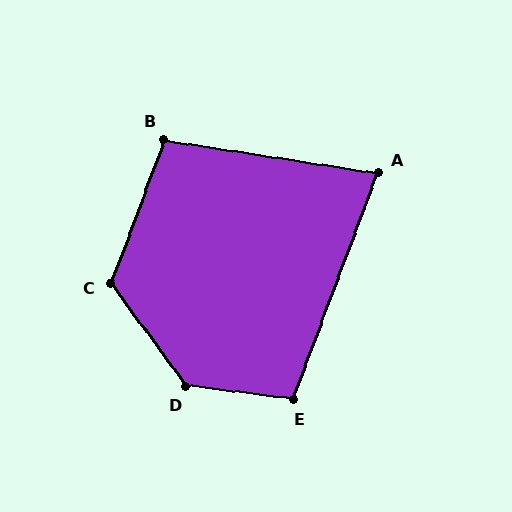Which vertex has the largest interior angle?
D, at approximately 133 degrees.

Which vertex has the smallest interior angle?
A, at approximately 78 degrees.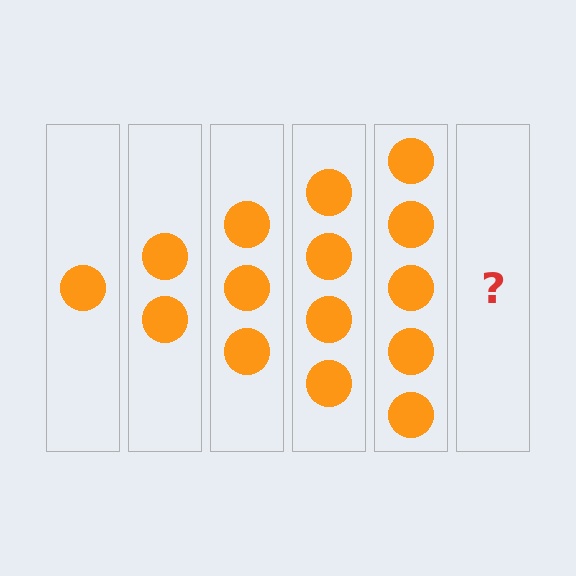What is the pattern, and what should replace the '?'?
The pattern is that each step adds one more circle. The '?' should be 6 circles.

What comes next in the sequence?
The next element should be 6 circles.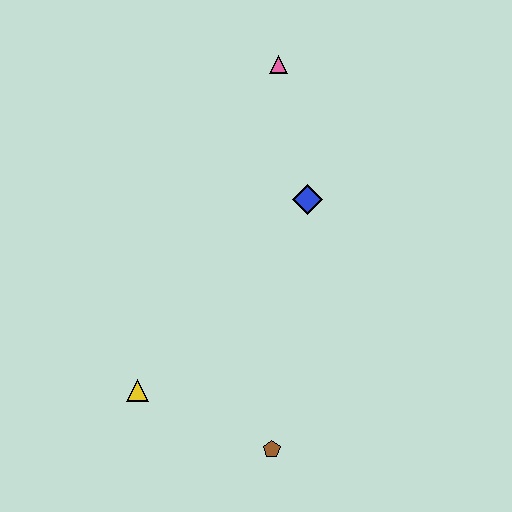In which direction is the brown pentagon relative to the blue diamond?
The brown pentagon is below the blue diamond.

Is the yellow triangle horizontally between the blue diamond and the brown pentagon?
No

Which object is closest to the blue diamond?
The pink triangle is closest to the blue diamond.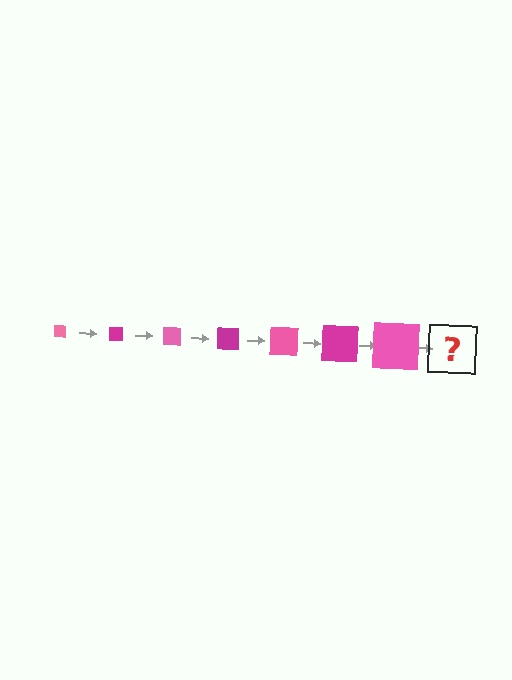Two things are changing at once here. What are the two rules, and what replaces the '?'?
The two rules are that the square grows larger each step and the color cycles through pink and magenta. The '?' should be a magenta square, larger than the previous one.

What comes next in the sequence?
The next element should be a magenta square, larger than the previous one.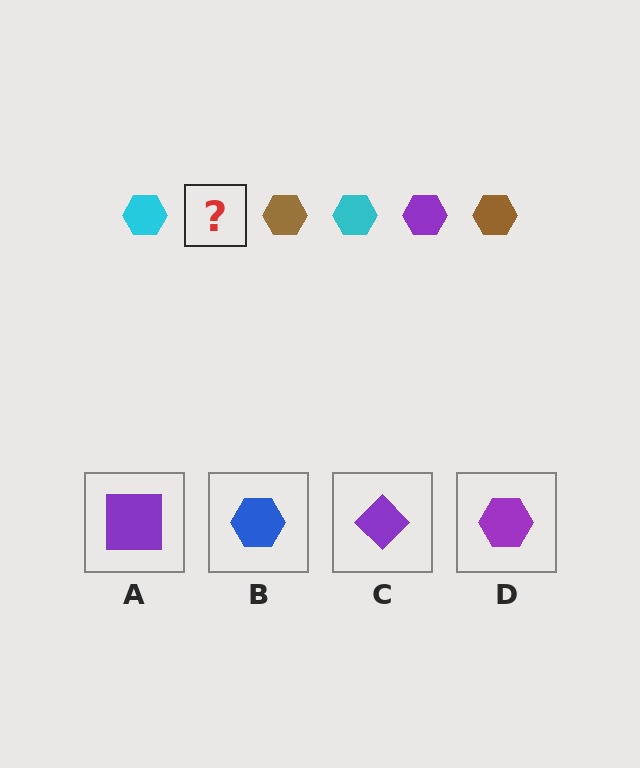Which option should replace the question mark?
Option D.